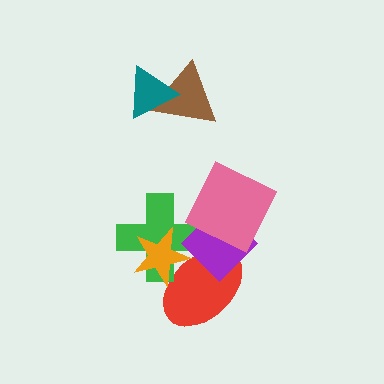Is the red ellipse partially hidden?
Yes, it is partially covered by another shape.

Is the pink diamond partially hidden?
No, no other shape covers it.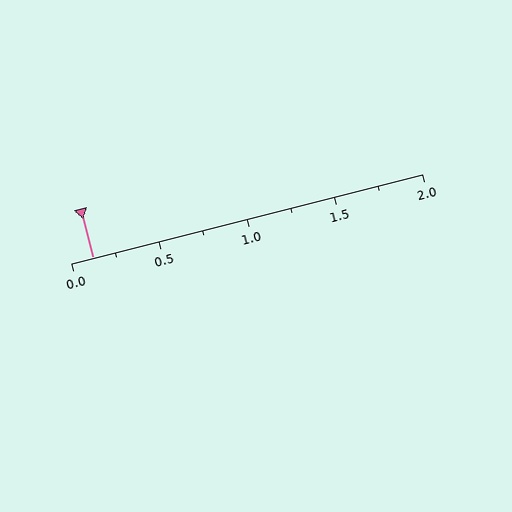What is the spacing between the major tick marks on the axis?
The major ticks are spaced 0.5 apart.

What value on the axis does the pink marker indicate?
The marker indicates approximately 0.12.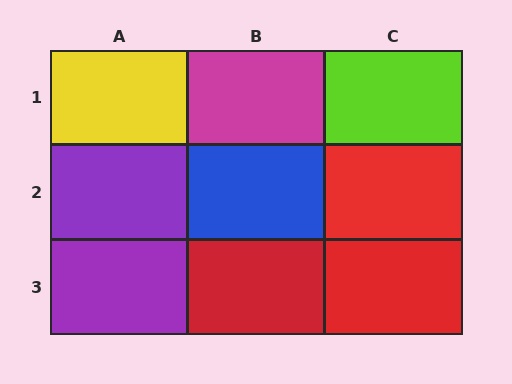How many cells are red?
3 cells are red.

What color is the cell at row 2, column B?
Blue.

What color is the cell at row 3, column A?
Purple.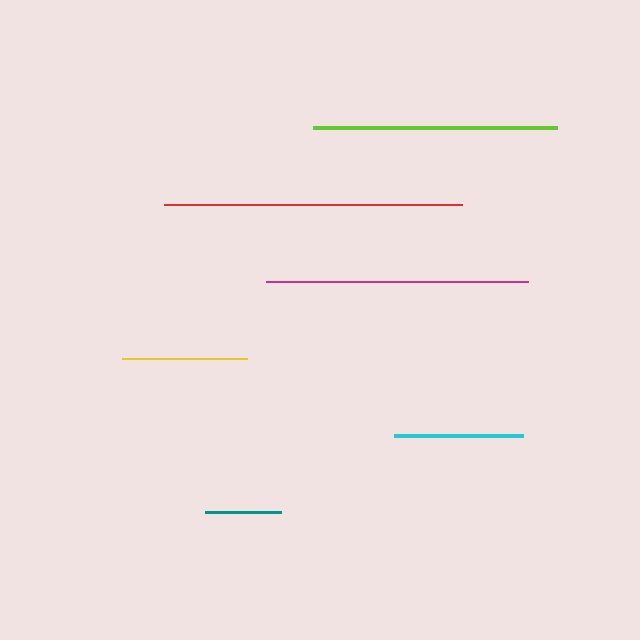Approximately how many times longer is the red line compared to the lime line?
The red line is approximately 1.2 times the length of the lime line.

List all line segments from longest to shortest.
From longest to shortest: red, magenta, lime, cyan, yellow, teal.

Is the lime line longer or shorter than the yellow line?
The lime line is longer than the yellow line.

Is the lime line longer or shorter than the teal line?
The lime line is longer than the teal line.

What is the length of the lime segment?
The lime segment is approximately 244 pixels long.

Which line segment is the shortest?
The teal line is the shortest at approximately 76 pixels.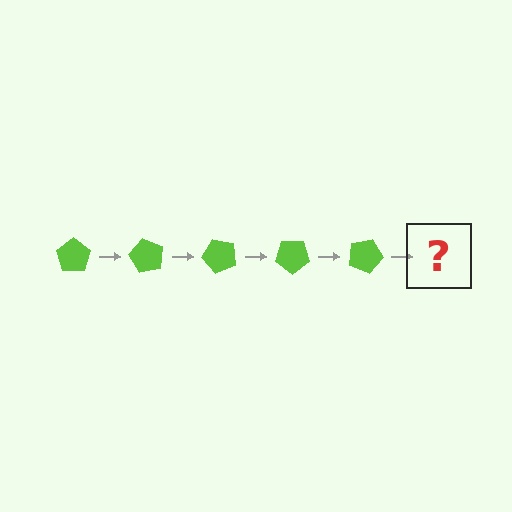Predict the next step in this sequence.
The next step is a lime pentagon rotated 300 degrees.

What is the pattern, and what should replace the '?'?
The pattern is that the pentagon rotates 60 degrees each step. The '?' should be a lime pentagon rotated 300 degrees.